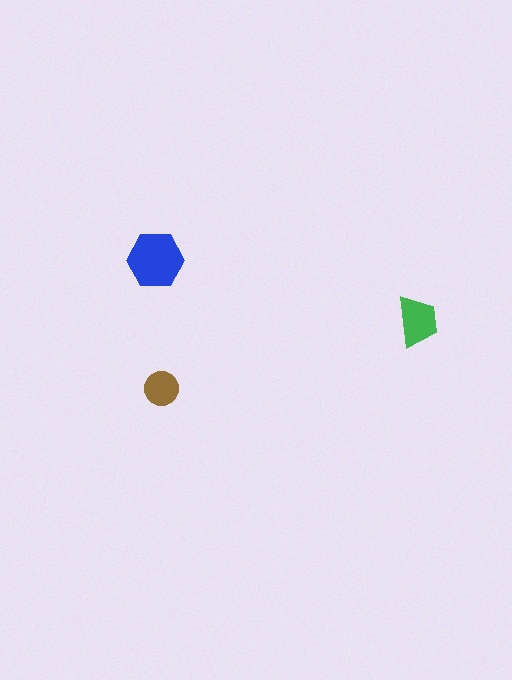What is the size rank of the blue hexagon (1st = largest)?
1st.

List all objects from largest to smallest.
The blue hexagon, the green trapezoid, the brown circle.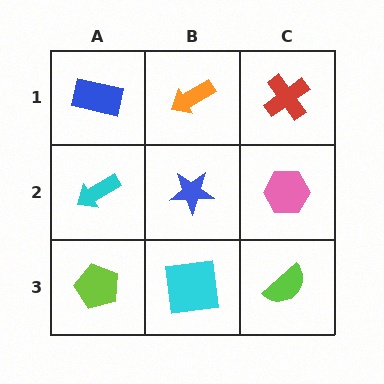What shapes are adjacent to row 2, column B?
An orange arrow (row 1, column B), a cyan square (row 3, column B), a cyan arrow (row 2, column A), a pink hexagon (row 2, column C).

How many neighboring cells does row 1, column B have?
3.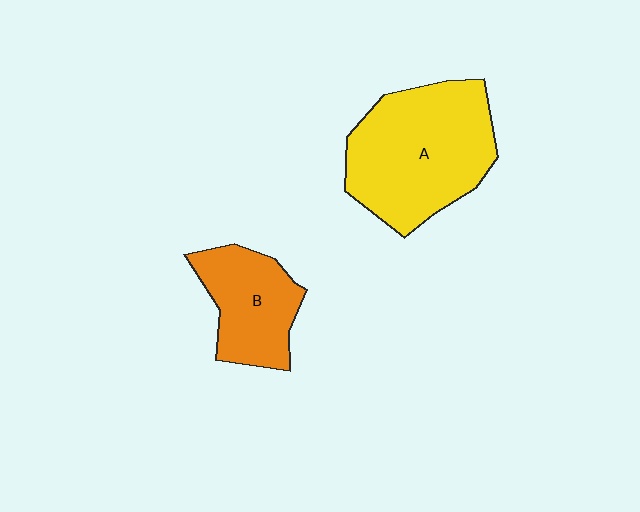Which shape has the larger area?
Shape A (yellow).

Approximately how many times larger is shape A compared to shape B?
Approximately 1.8 times.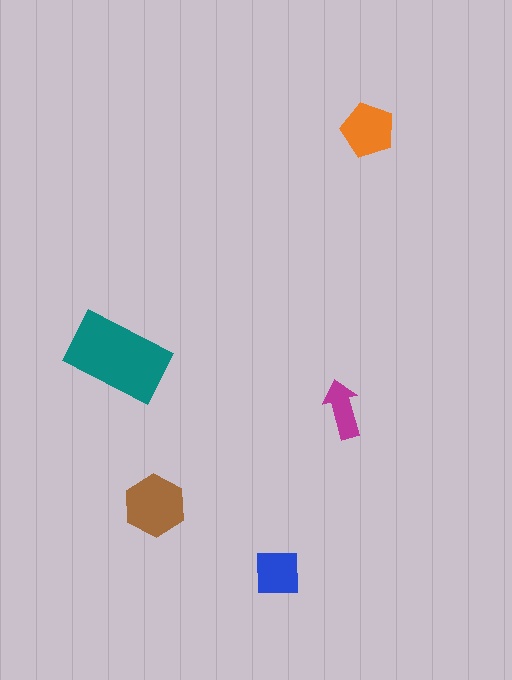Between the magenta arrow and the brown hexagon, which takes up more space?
The brown hexagon.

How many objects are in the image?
There are 5 objects in the image.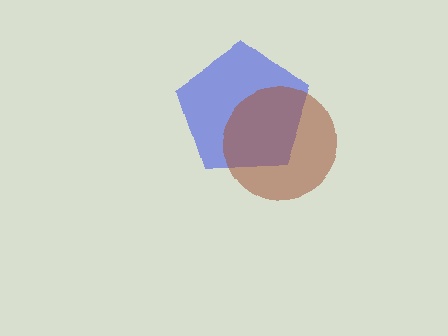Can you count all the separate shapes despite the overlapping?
Yes, there are 2 separate shapes.